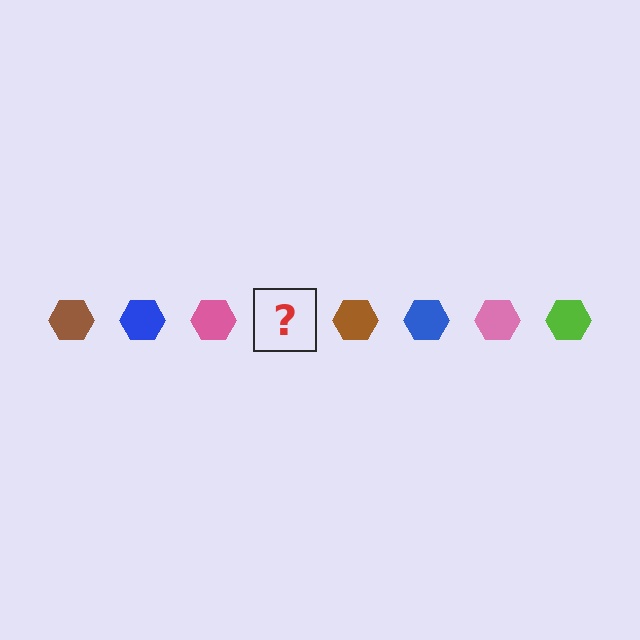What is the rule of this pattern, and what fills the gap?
The rule is that the pattern cycles through brown, blue, pink, lime hexagons. The gap should be filled with a lime hexagon.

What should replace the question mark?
The question mark should be replaced with a lime hexagon.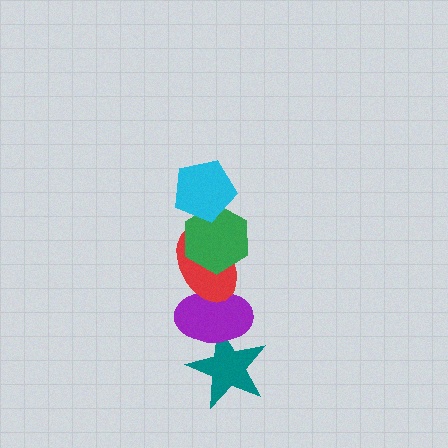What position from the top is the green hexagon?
The green hexagon is 2nd from the top.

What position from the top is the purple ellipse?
The purple ellipse is 4th from the top.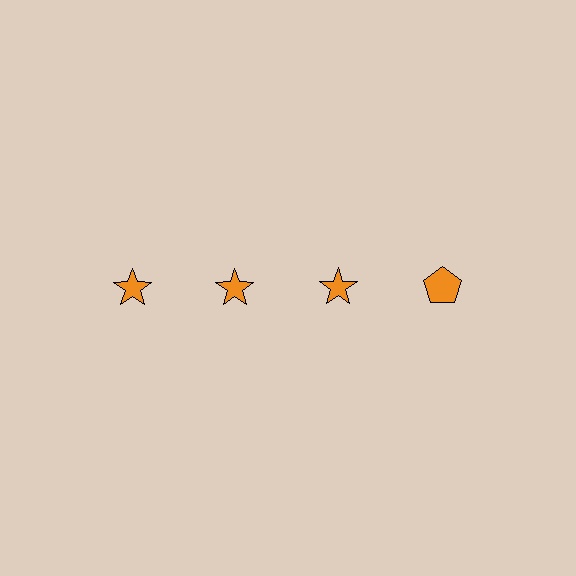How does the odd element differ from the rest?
It has a different shape: pentagon instead of star.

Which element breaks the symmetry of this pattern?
The orange pentagon in the top row, second from right column breaks the symmetry. All other shapes are orange stars.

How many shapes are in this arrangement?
There are 4 shapes arranged in a grid pattern.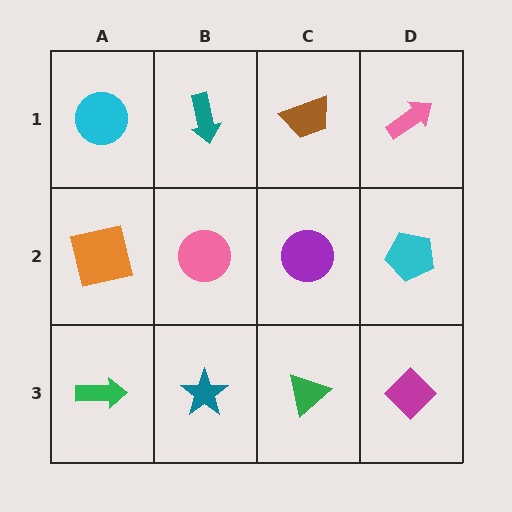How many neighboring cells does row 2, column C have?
4.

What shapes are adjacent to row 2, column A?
A cyan circle (row 1, column A), a green arrow (row 3, column A), a pink circle (row 2, column B).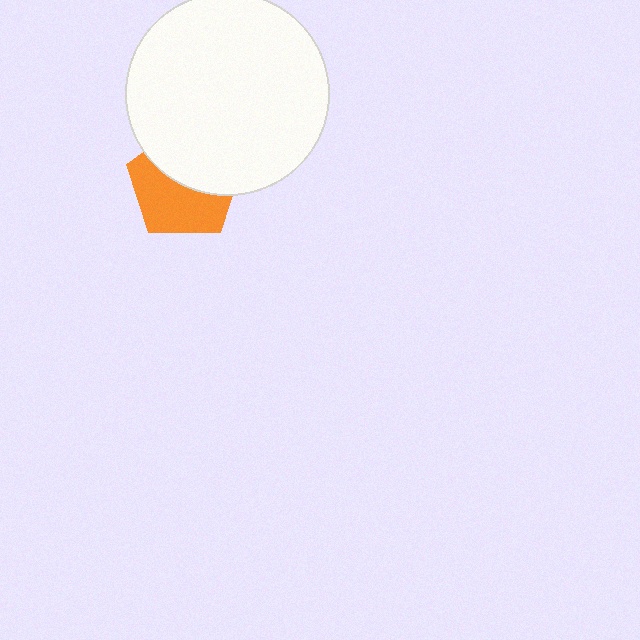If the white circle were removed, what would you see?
You would see the complete orange pentagon.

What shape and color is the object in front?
The object in front is a white circle.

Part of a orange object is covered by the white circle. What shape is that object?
It is a pentagon.